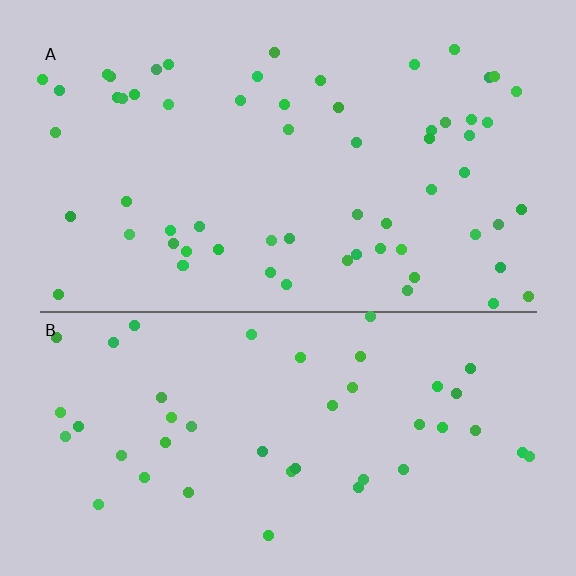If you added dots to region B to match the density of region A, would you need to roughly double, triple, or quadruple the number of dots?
Approximately double.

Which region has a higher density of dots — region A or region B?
A (the top).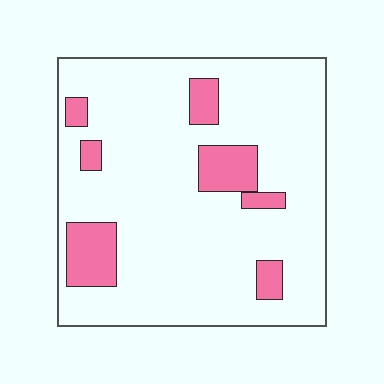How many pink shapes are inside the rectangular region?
7.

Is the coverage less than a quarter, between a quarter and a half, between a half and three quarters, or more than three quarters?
Less than a quarter.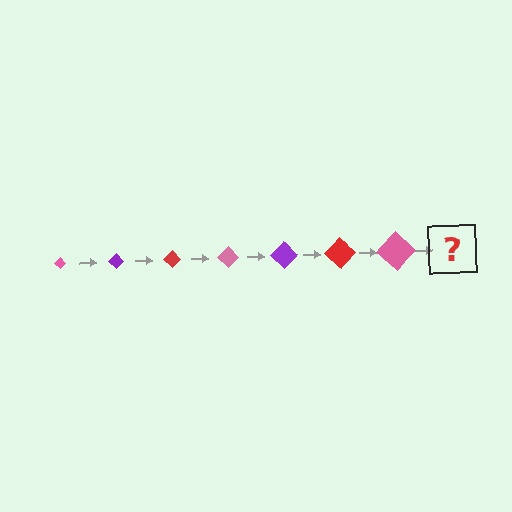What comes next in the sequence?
The next element should be a purple diamond, larger than the previous one.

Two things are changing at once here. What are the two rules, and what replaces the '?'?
The two rules are that the diamond grows larger each step and the color cycles through pink, purple, and red. The '?' should be a purple diamond, larger than the previous one.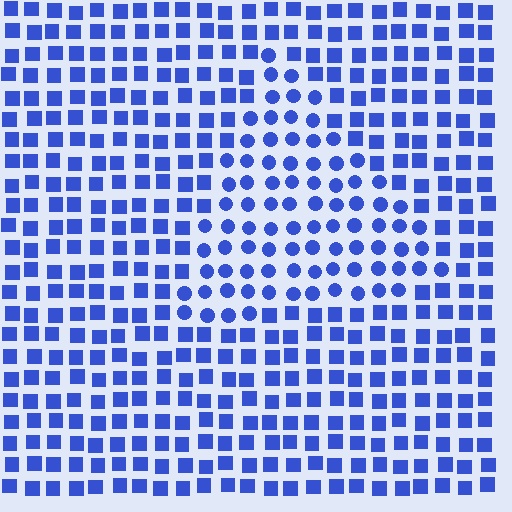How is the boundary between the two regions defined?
The boundary is defined by a change in element shape: circles inside vs. squares outside. All elements share the same color and spacing.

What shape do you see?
I see a triangle.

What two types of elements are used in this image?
The image uses circles inside the triangle region and squares outside it.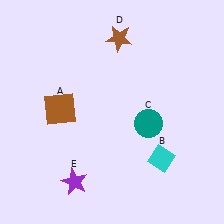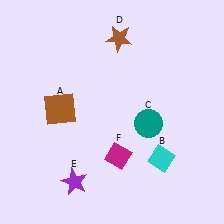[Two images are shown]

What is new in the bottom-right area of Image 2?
A magenta diamond (F) was added in the bottom-right area of Image 2.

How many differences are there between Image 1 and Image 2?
There is 1 difference between the two images.